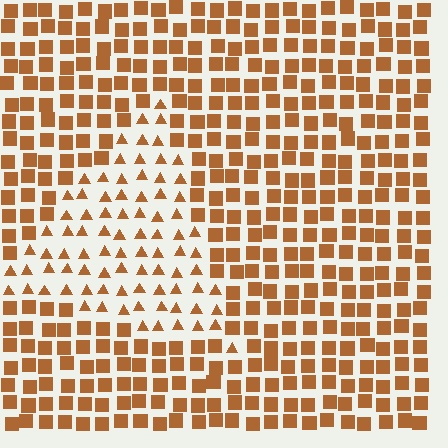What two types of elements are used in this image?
The image uses triangles inside the triangle region and squares outside it.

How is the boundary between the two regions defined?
The boundary is defined by a change in element shape: triangles inside vs. squares outside. All elements share the same color and spacing.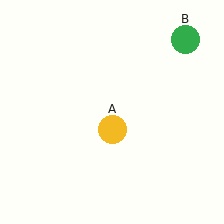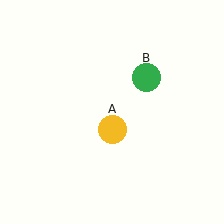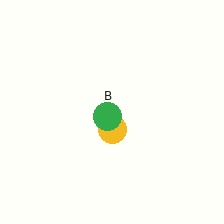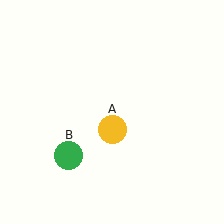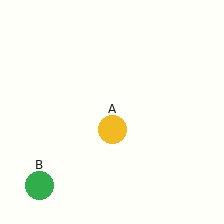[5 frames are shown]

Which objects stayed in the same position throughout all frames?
Yellow circle (object A) remained stationary.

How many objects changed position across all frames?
1 object changed position: green circle (object B).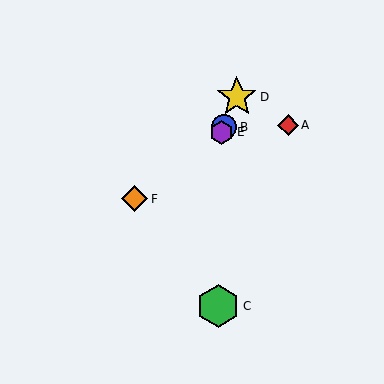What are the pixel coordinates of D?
Object D is at (237, 97).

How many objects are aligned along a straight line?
3 objects (B, D, E) are aligned along a straight line.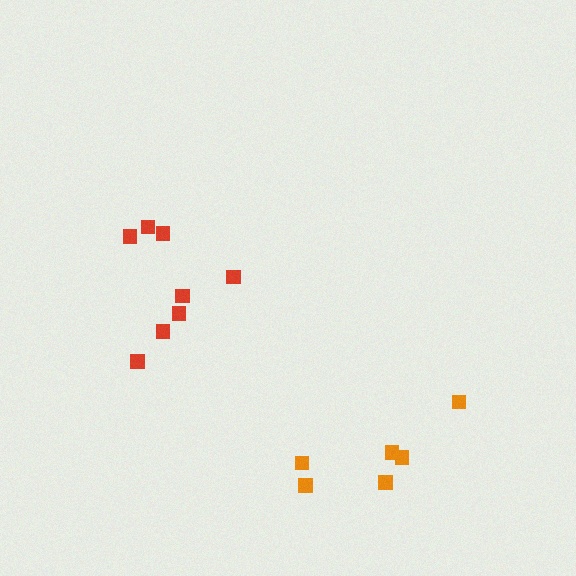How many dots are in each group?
Group 1: 8 dots, Group 2: 6 dots (14 total).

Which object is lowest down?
The orange cluster is bottommost.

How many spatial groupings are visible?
There are 2 spatial groupings.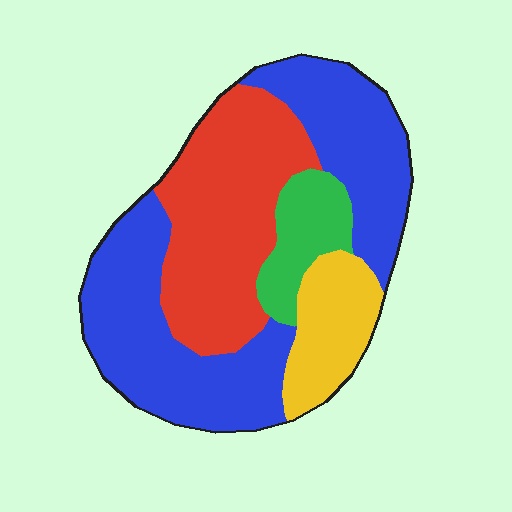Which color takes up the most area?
Blue, at roughly 45%.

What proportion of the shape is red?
Red takes up between a sixth and a third of the shape.